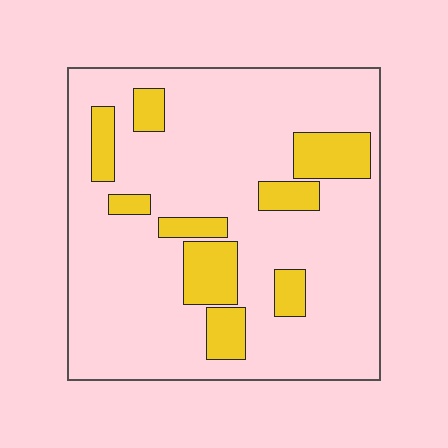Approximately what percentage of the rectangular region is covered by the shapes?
Approximately 20%.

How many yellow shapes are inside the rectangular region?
9.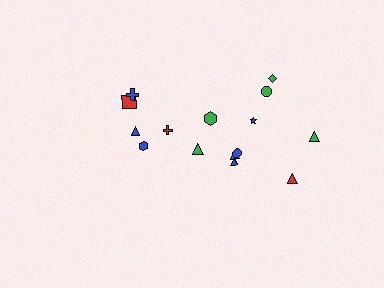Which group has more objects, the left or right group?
The right group.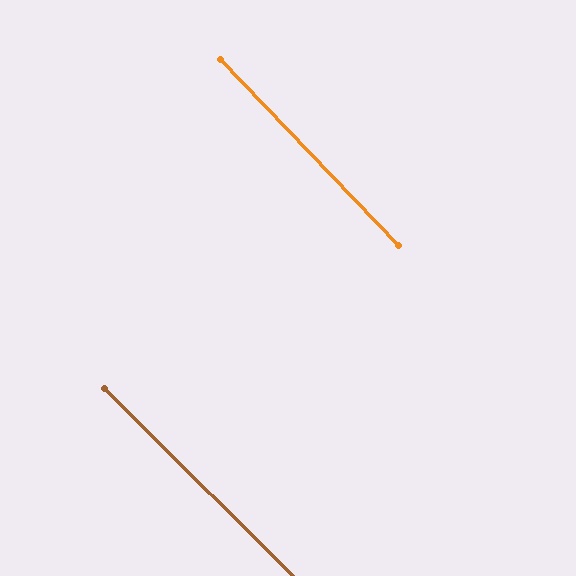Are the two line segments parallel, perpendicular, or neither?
Parallel — their directions differ by only 1.5°.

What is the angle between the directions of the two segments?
Approximately 1 degree.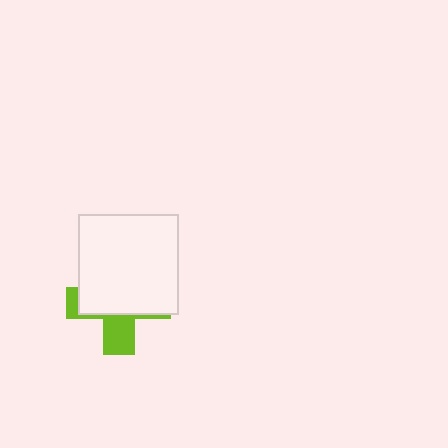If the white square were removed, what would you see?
You would see the complete lime cross.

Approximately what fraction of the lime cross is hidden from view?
Roughly 67% of the lime cross is hidden behind the white square.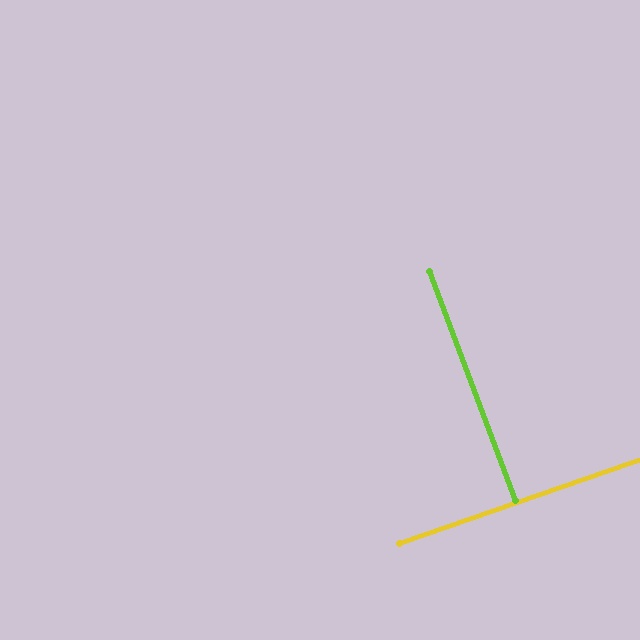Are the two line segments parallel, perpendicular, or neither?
Perpendicular — they meet at approximately 89°.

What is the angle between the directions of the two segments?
Approximately 89 degrees.